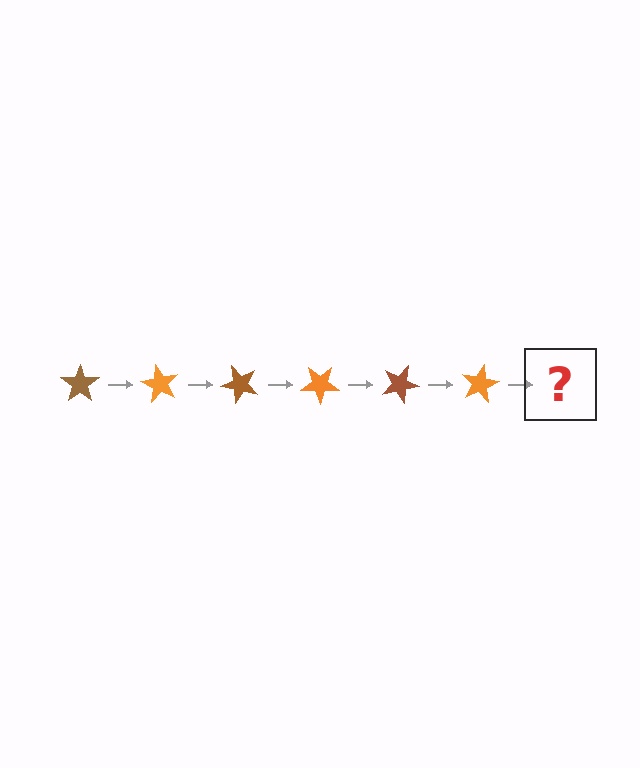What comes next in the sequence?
The next element should be a brown star, rotated 360 degrees from the start.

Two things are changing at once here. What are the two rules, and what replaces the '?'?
The two rules are that it rotates 60 degrees each step and the color cycles through brown and orange. The '?' should be a brown star, rotated 360 degrees from the start.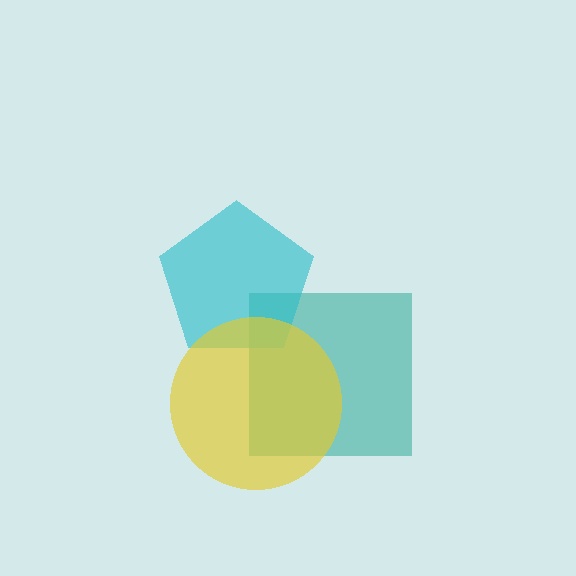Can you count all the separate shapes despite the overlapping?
Yes, there are 3 separate shapes.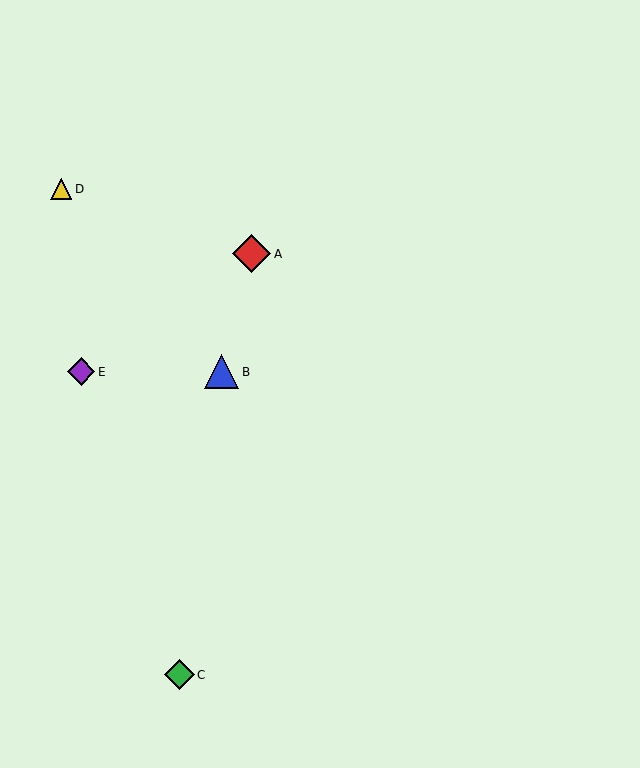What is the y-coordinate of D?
Object D is at y≈189.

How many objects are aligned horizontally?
2 objects (B, E) are aligned horizontally.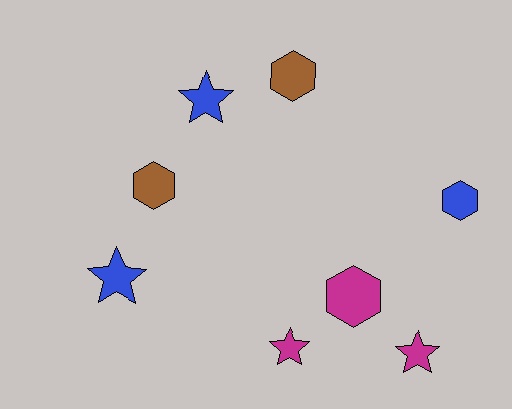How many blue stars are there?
There are 2 blue stars.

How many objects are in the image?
There are 8 objects.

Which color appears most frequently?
Blue, with 3 objects.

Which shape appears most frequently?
Hexagon, with 4 objects.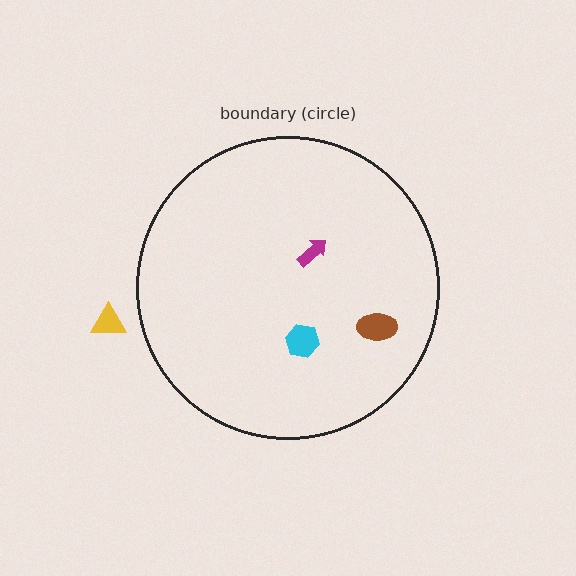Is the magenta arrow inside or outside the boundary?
Inside.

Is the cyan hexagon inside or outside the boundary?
Inside.